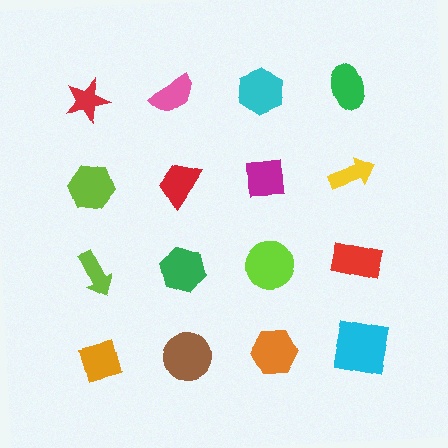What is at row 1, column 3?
A cyan hexagon.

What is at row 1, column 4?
A green ellipse.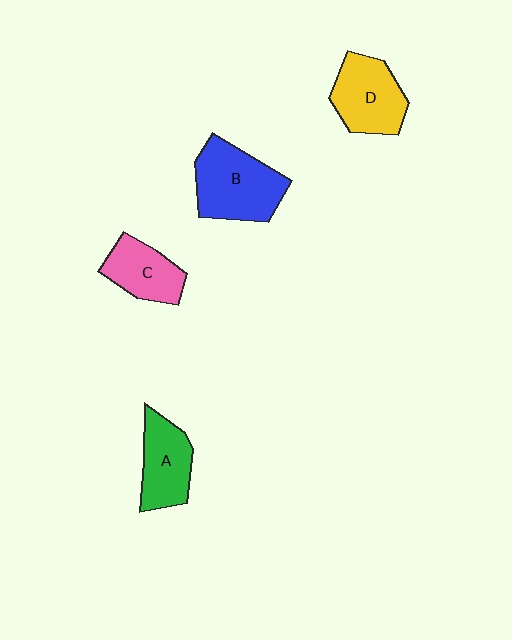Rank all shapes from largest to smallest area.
From largest to smallest: B (blue), D (yellow), A (green), C (pink).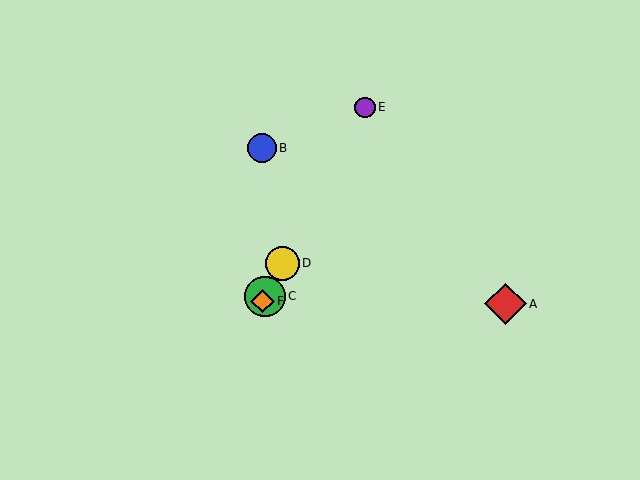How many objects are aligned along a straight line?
4 objects (C, D, E, F) are aligned along a straight line.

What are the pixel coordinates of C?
Object C is at (265, 296).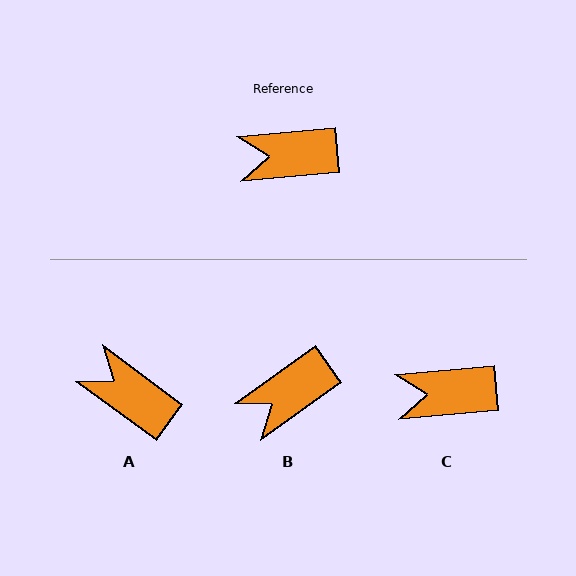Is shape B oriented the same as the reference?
No, it is off by about 30 degrees.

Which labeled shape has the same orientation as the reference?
C.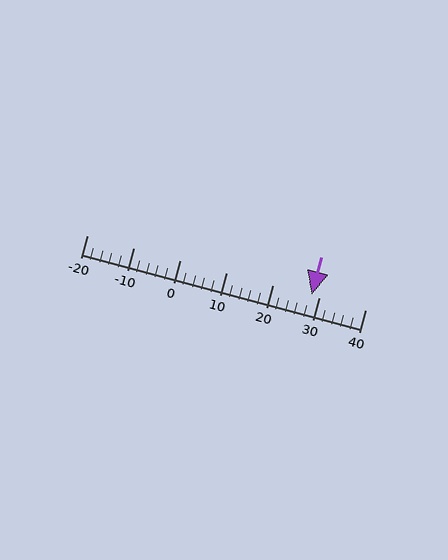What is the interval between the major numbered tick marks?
The major tick marks are spaced 10 units apart.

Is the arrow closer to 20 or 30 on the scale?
The arrow is closer to 30.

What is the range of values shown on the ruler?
The ruler shows values from -20 to 40.